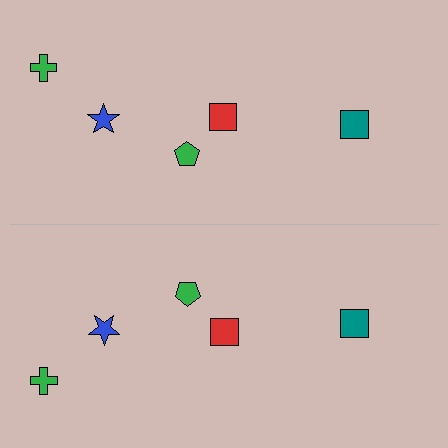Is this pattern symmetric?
Yes, this pattern has bilateral (reflection) symmetry.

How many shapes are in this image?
There are 10 shapes in this image.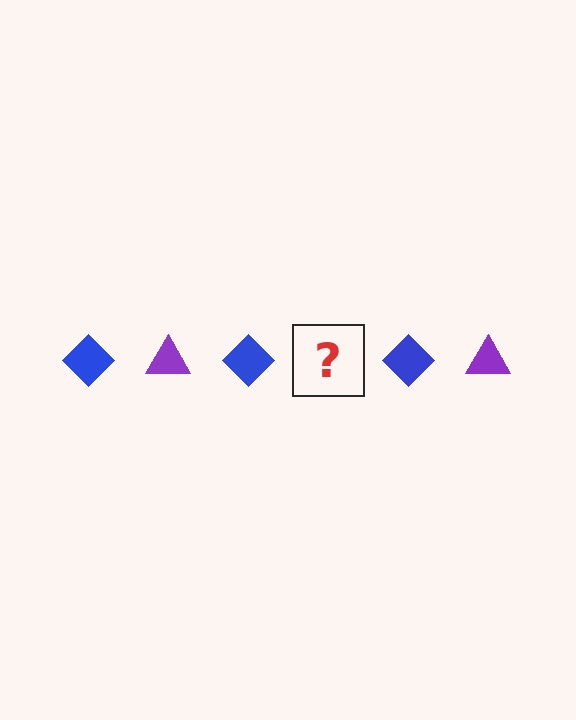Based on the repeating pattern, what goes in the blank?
The blank should be a purple triangle.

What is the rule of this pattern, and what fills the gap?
The rule is that the pattern alternates between blue diamond and purple triangle. The gap should be filled with a purple triangle.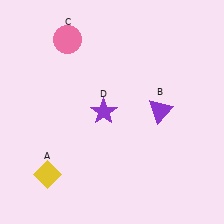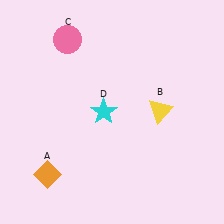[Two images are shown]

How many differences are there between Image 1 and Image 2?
There are 3 differences between the two images.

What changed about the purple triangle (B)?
In Image 1, B is purple. In Image 2, it changed to yellow.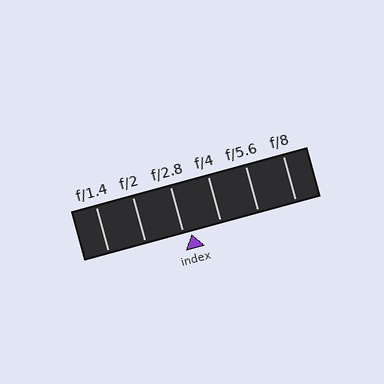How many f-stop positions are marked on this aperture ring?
There are 6 f-stop positions marked.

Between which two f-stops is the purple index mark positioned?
The index mark is between f/2.8 and f/4.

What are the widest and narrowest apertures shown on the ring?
The widest aperture shown is f/1.4 and the narrowest is f/8.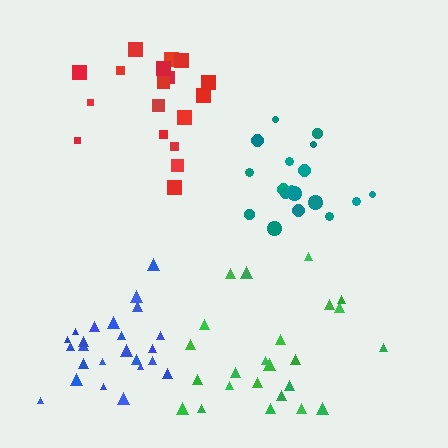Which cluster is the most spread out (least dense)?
Green.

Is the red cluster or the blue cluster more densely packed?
Blue.